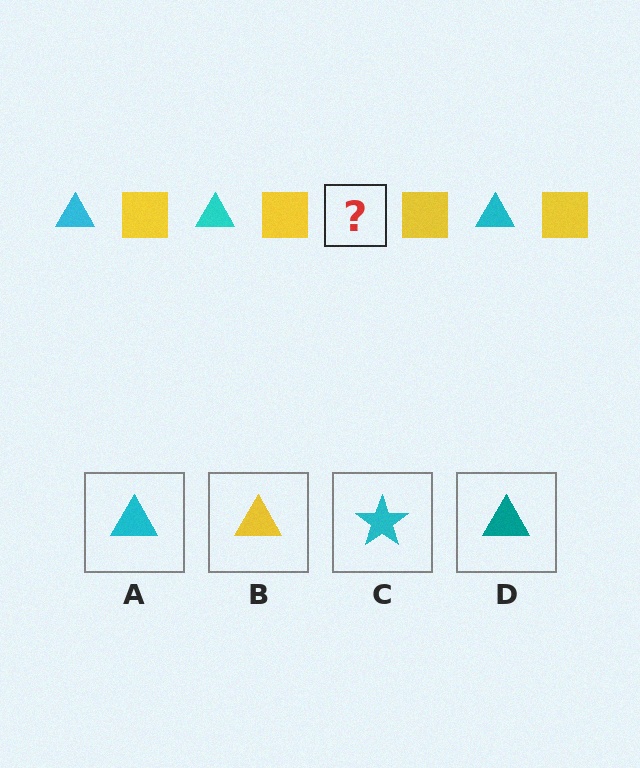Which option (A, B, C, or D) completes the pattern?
A.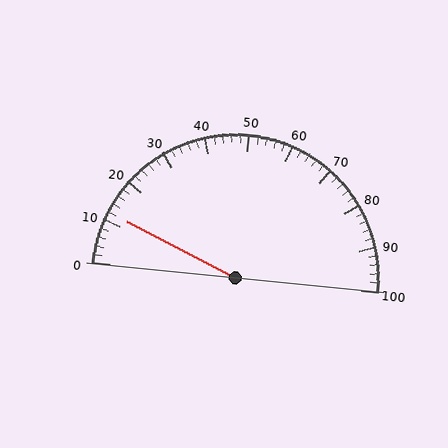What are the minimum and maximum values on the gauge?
The gauge ranges from 0 to 100.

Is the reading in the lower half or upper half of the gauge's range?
The reading is in the lower half of the range (0 to 100).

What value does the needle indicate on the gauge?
The needle indicates approximately 12.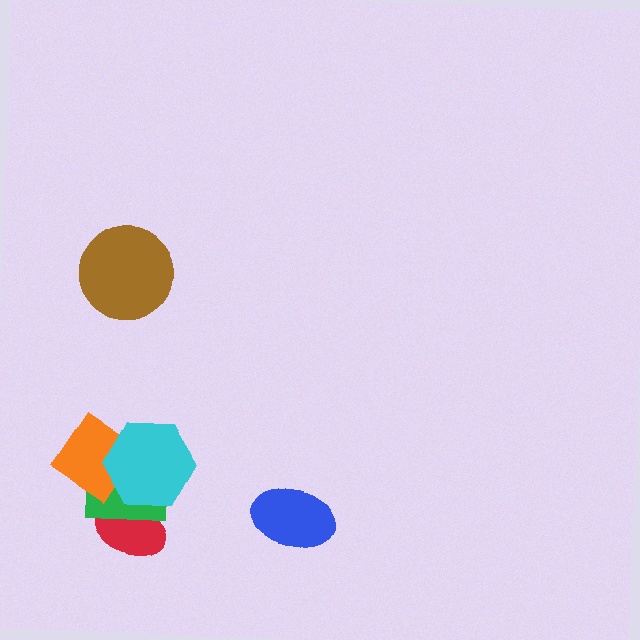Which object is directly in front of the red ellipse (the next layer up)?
The green rectangle is directly in front of the red ellipse.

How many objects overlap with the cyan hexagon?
3 objects overlap with the cyan hexagon.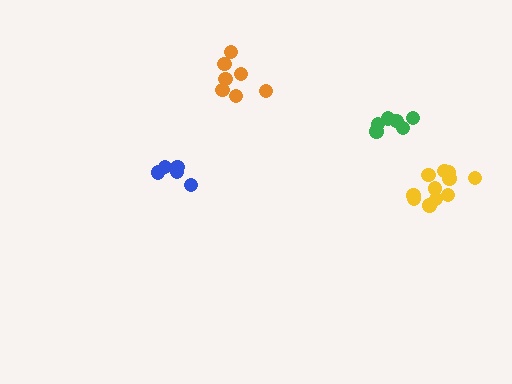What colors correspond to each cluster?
The clusters are colored: blue, green, orange, yellow.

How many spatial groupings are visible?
There are 4 spatial groupings.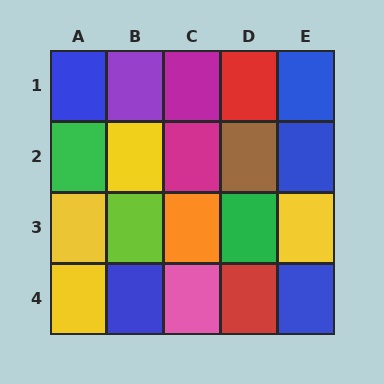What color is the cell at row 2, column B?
Yellow.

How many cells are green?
2 cells are green.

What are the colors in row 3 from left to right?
Yellow, lime, orange, green, yellow.